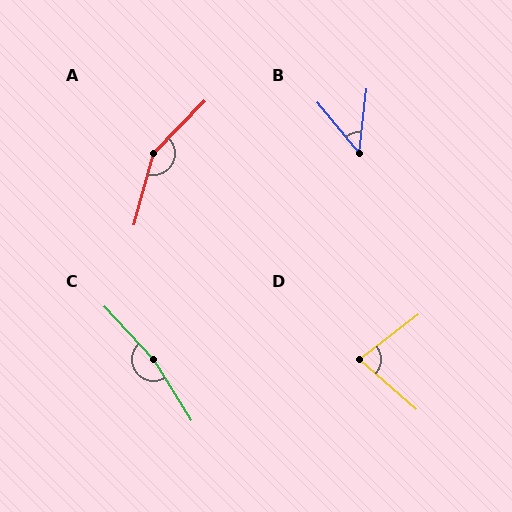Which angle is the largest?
C, at approximately 169 degrees.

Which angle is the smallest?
B, at approximately 46 degrees.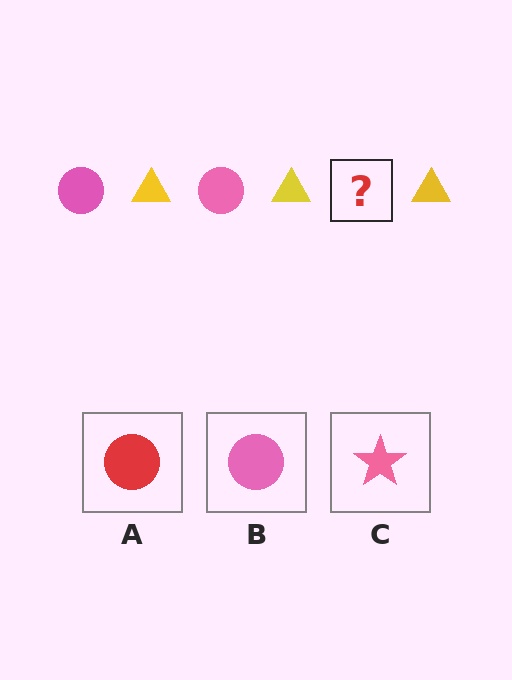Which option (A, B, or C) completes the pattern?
B.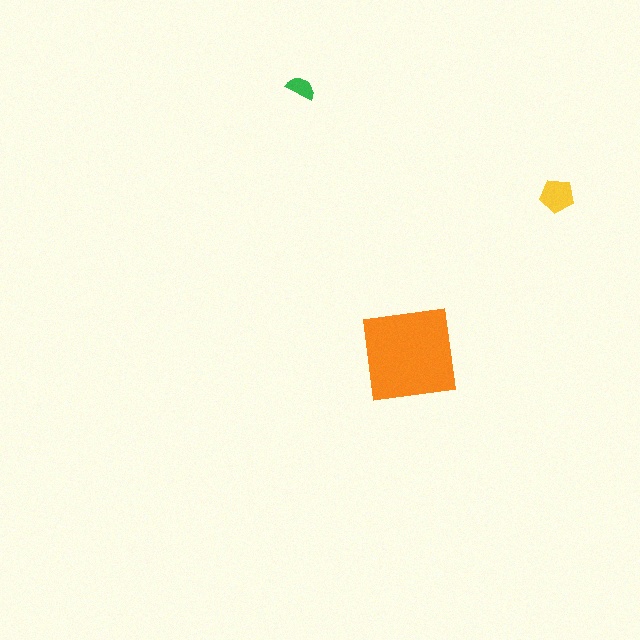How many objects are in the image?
There are 3 objects in the image.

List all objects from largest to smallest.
The orange square, the yellow pentagon, the green semicircle.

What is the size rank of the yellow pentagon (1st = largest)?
2nd.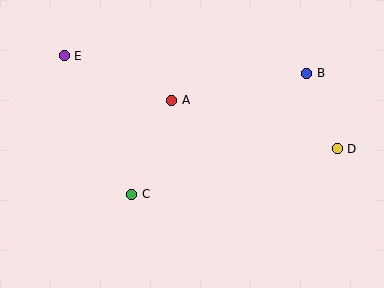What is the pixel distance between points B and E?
The distance between B and E is 243 pixels.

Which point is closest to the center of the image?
Point A at (172, 100) is closest to the center.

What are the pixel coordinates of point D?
Point D is at (337, 149).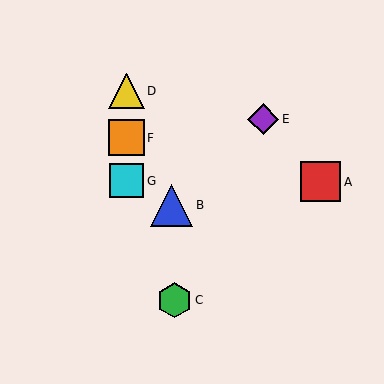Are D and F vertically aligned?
Yes, both are at x≈127.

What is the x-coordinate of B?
Object B is at x≈172.